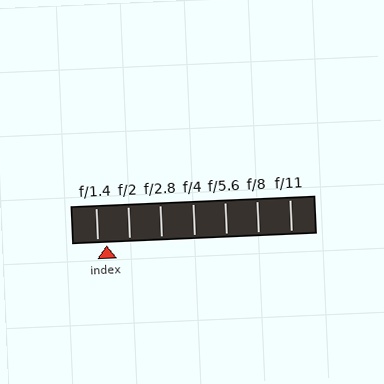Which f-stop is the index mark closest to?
The index mark is closest to f/1.4.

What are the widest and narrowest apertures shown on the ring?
The widest aperture shown is f/1.4 and the narrowest is f/11.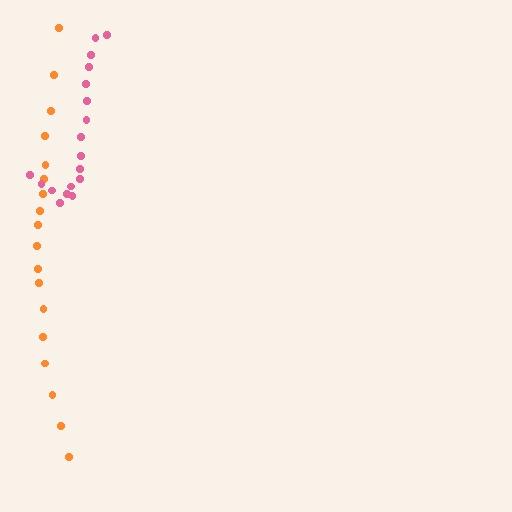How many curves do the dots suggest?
There are 2 distinct paths.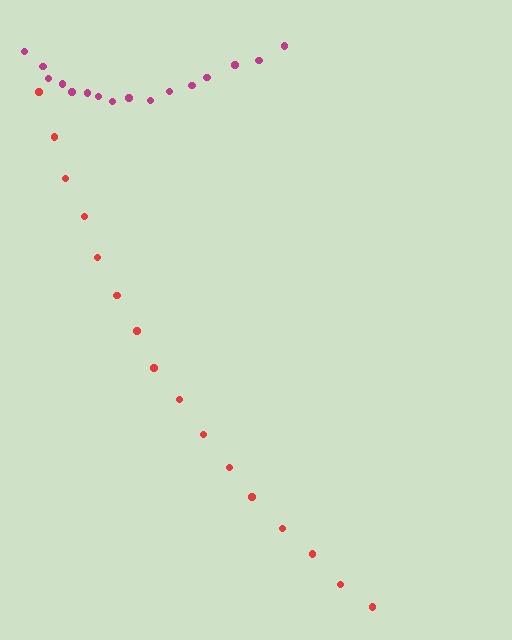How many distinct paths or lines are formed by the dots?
There are 2 distinct paths.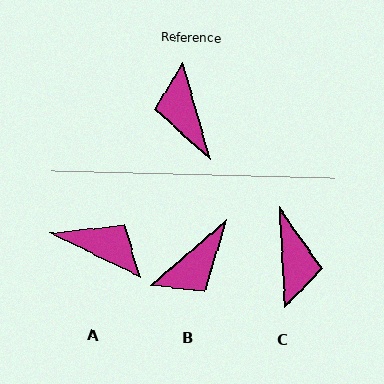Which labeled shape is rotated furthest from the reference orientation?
C, about 167 degrees away.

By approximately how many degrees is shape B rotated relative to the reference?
Approximately 115 degrees counter-clockwise.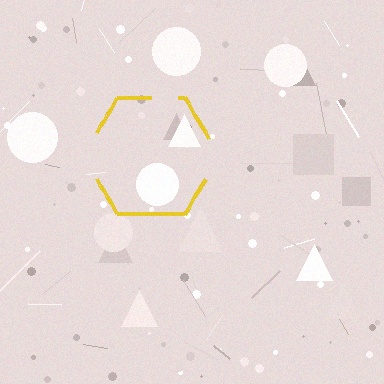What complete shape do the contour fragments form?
The contour fragments form a hexagon.